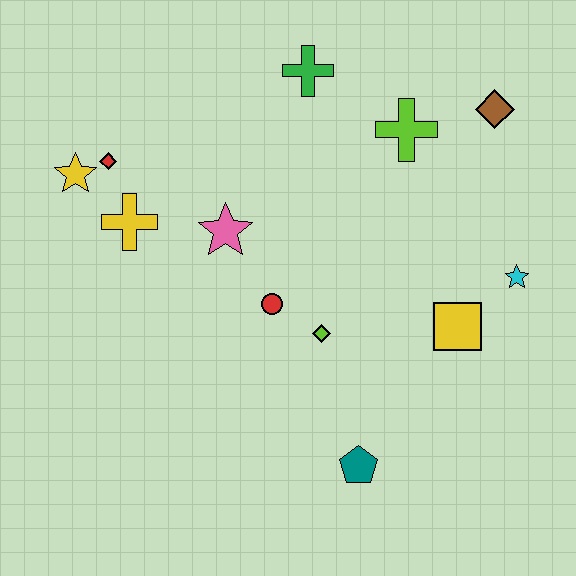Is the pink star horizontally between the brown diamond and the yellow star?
Yes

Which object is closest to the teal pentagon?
The lime diamond is closest to the teal pentagon.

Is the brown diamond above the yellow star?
Yes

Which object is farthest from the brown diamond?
The yellow star is farthest from the brown diamond.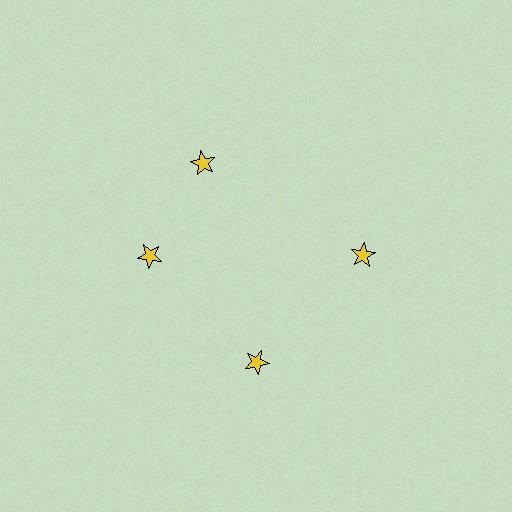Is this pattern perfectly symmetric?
No. The 4 yellow stars are arranged in a ring, but one element near the 12 o'clock position is rotated out of alignment along the ring, breaking the 4-fold rotational symmetry.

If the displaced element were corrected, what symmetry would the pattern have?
It would have 4-fold rotational symmetry — the pattern would map onto itself every 90 degrees.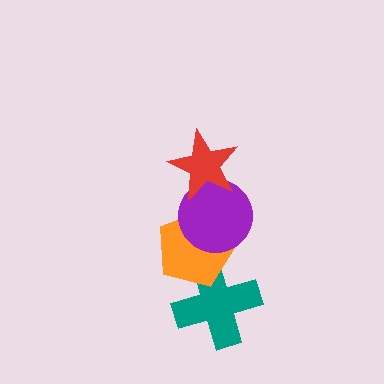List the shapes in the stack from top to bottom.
From top to bottom: the red star, the purple circle, the orange pentagon, the teal cross.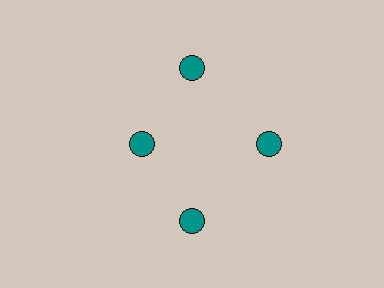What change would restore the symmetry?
The symmetry would be restored by moving it outward, back onto the ring so that all 4 circles sit at equal angles and equal distance from the center.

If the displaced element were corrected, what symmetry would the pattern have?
It would have 4-fold rotational symmetry — the pattern would map onto itself every 90 degrees.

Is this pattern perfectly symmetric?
No. The 4 teal circles are arranged in a ring, but one element near the 9 o'clock position is pulled inward toward the center, breaking the 4-fold rotational symmetry.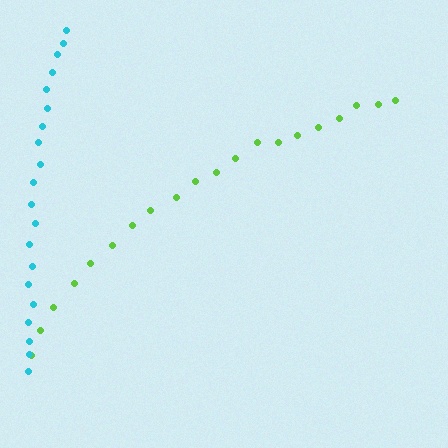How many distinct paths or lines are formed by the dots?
There are 2 distinct paths.